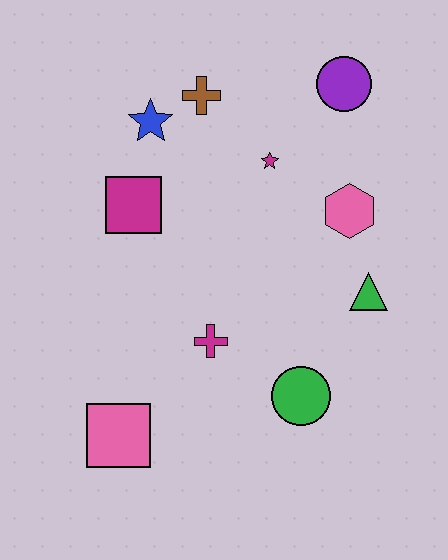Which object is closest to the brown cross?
The blue star is closest to the brown cross.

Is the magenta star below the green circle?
No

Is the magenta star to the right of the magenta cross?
Yes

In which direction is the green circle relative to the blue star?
The green circle is below the blue star.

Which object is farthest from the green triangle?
The pink square is farthest from the green triangle.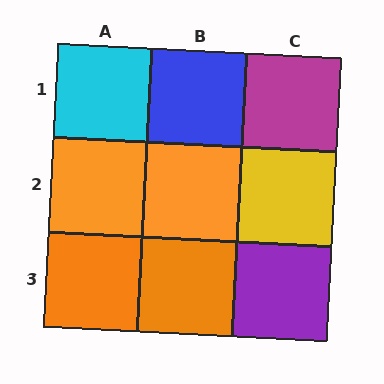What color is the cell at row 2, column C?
Yellow.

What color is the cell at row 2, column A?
Orange.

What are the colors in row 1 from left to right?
Cyan, blue, magenta.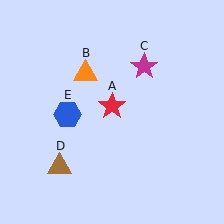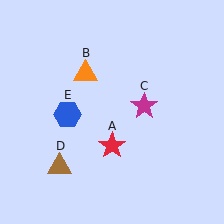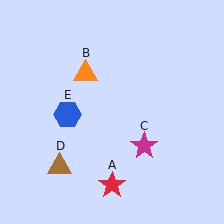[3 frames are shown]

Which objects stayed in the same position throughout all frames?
Orange triangle (object B) and brown triangle (object D) and blue hexagon (object E) remained stationary.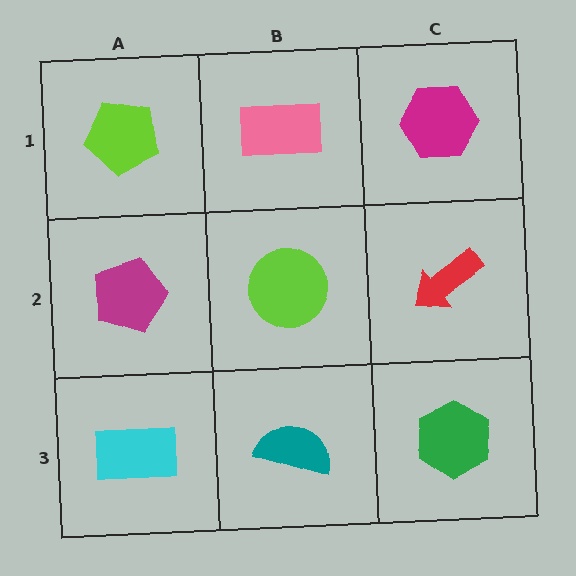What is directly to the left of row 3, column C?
A teal semicircle.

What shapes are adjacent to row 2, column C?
A magenta hexagon (row 1, column C), a green hexagon (row 3, column C), a lime circle (row 2, column B).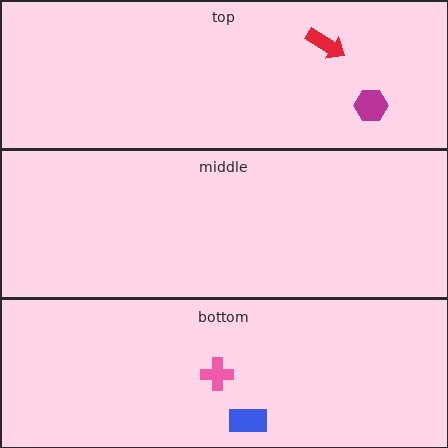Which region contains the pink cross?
The bottom region.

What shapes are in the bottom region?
The pink cross, the blue rectangle.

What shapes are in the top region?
The magenta hexagon, the red arrow.